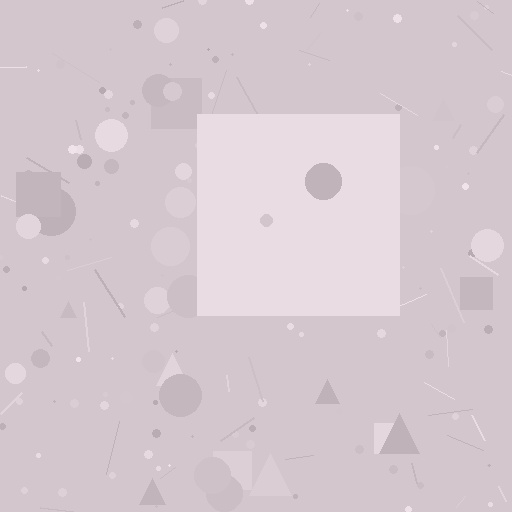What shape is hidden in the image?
A square is hidden in the image.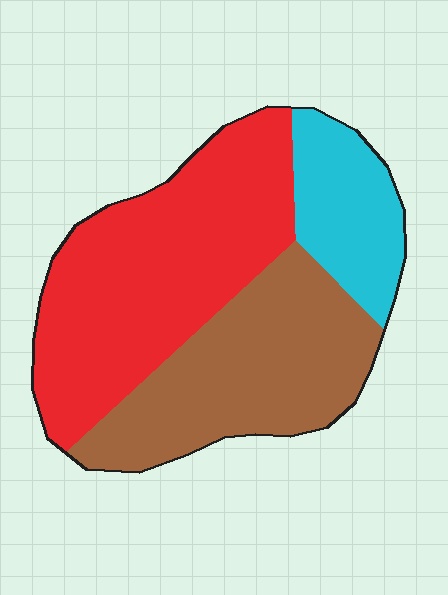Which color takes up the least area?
Cyan, at roughly 15%.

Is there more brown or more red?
Red.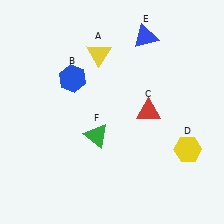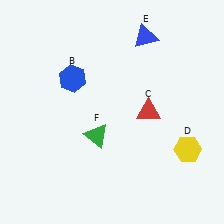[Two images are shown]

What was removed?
The yellow triangle (A) was removed in Image 2.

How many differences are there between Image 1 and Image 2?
There is 1 difference between the two images.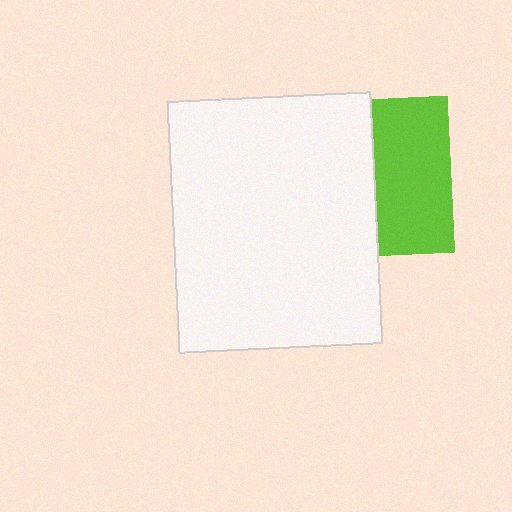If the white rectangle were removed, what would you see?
You would see the complete lime square.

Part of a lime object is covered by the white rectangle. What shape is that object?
It is a square.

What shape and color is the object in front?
The object in front is a white rectangle.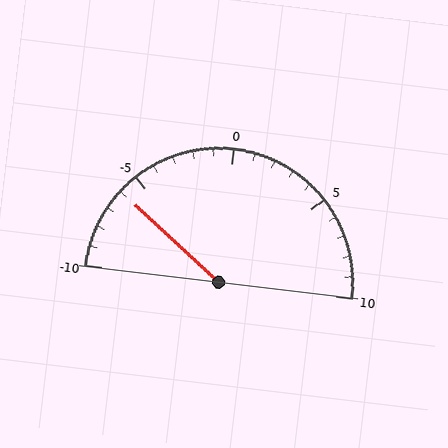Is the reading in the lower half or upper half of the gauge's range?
The reading is in the lower half of the range (-10 to 10).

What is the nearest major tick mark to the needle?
The nearest major tick mark is -5.